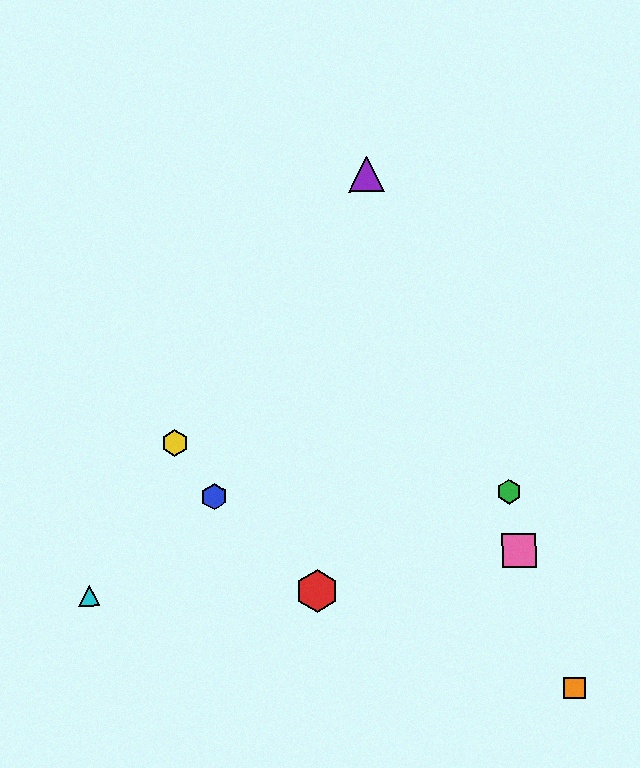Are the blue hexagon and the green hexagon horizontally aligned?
Yes, both are at y≈496.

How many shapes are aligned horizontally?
2 shapes (the blue hexagon, the green hexagon) are aligned horizontally.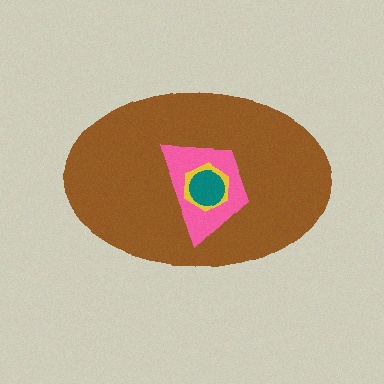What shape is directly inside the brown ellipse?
The pink trapezoid.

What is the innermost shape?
The teal circle.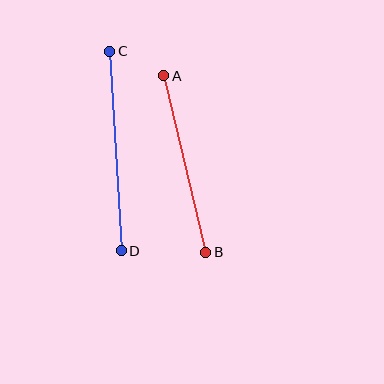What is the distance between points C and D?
The distance is approximately 200 pixels.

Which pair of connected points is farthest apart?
Points C and D are farthest apart.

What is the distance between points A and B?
The distance is approximately 181 pixels.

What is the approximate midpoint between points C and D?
The midpoint is at approximately (116, 151) pixels.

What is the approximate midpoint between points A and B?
The midpoint is at approximately (185, 164) pixels.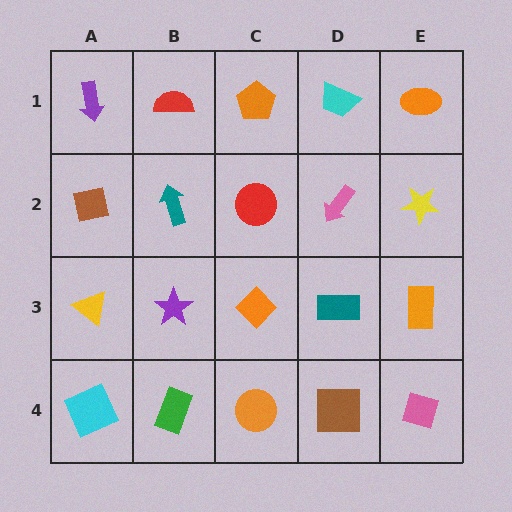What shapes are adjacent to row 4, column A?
A yellow triangle (row 3, column A), a green rectangle (row 4, column B).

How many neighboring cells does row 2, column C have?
4.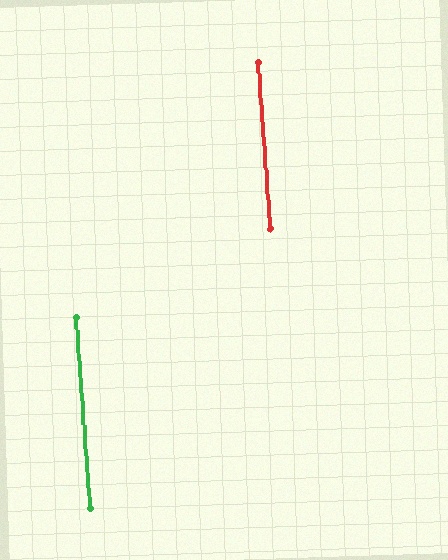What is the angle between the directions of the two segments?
Approximately 0 degrees.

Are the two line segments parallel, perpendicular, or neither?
Parallel — their directions differ by only 0.1°.